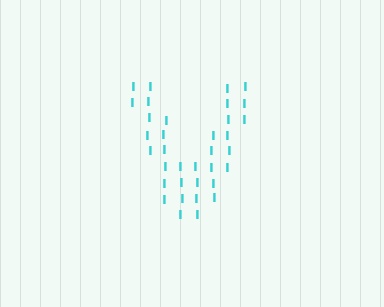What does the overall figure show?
The overall figure shows the letter V.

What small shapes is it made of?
It is made of small letter I's.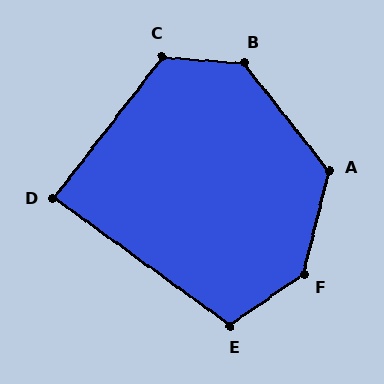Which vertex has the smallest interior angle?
D, at approximately 88 degrees.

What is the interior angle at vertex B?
Approximately 133 degrees (obtuse).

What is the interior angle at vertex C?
Approximately 123 degrees (obtuse).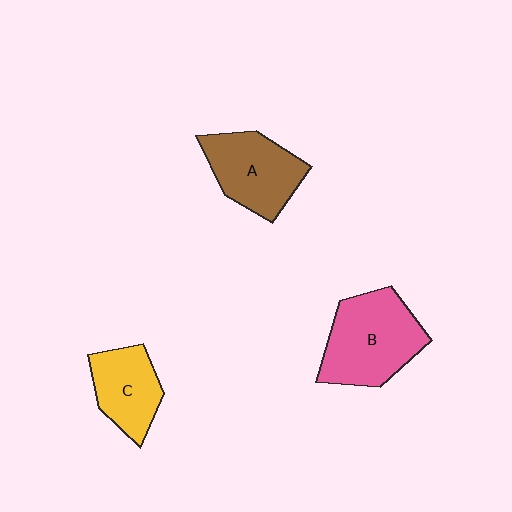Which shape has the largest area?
Shape B (pink).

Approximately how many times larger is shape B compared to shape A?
Approximately 1.2 times.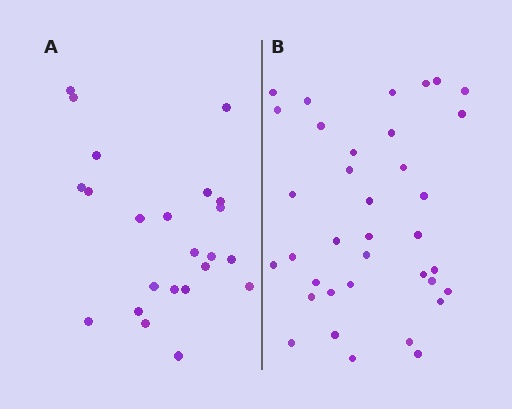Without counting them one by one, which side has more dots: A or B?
Region B (the right region) has more dots.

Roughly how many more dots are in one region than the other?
Region B has approximately 15 more dots than region A.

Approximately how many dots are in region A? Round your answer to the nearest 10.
About 20 dots. (The exact count is 23, which rounds to 20.)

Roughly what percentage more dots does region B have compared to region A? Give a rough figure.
About 55% more.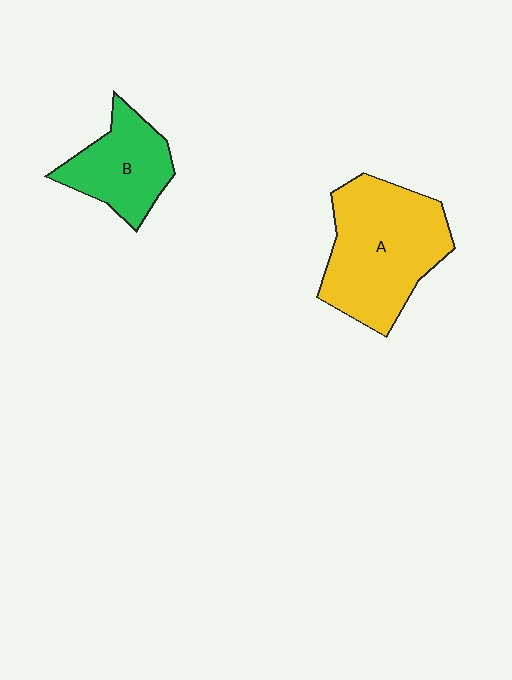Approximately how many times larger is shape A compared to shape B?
Approximately 1.7 times.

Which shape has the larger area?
Shape A (yellow).